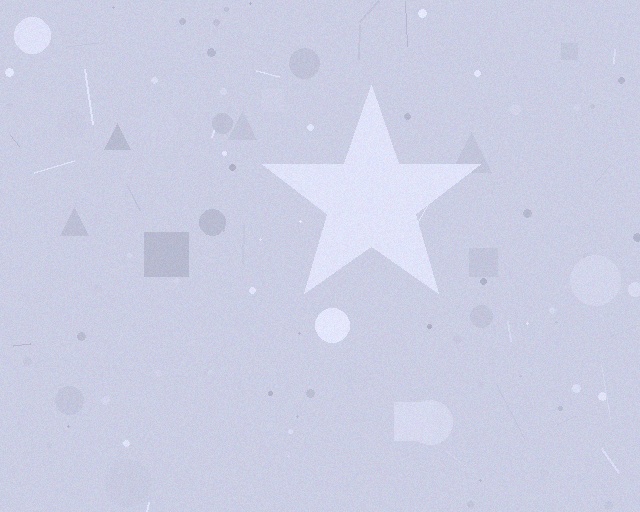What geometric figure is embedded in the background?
A star is embedded in the background.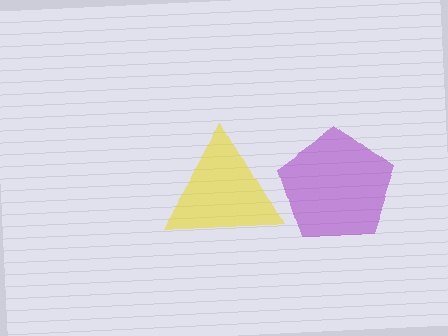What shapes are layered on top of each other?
The layered shapes are: a yellow triangle, a purple pentagon.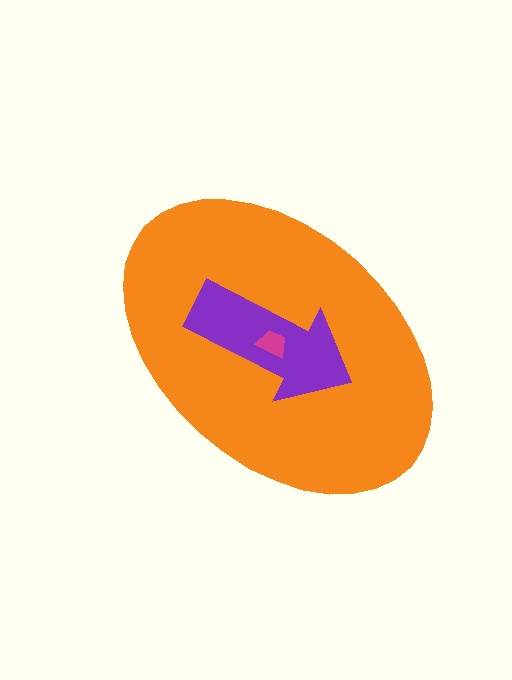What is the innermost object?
The magenta trapezoid.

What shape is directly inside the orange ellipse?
The purple arrow.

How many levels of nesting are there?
3.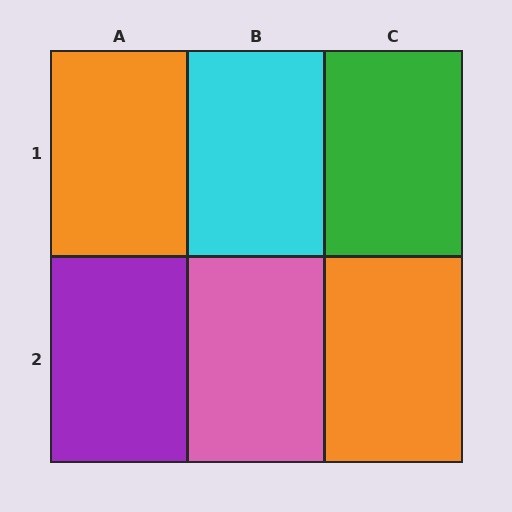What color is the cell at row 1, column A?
Orange.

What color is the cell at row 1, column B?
Cyan.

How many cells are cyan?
1 cell is cyan.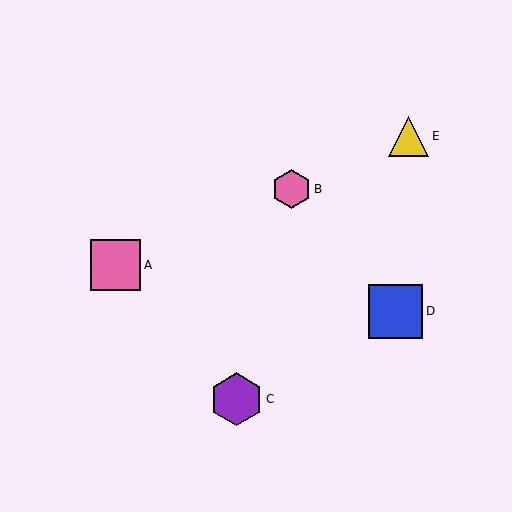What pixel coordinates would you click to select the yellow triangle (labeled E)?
Click at (409, 136) to select the yellow triangle E.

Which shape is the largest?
The blue square (labeled D) is the largest.